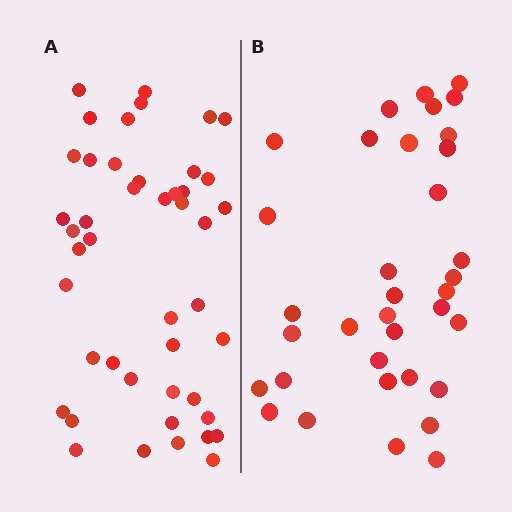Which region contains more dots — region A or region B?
Region A (the left region) has more dots.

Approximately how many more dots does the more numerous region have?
Region A has roughly 10 or so more dots than region B.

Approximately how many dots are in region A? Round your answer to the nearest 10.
About 40 dots. (The exact count is 45, which rounds to 40.)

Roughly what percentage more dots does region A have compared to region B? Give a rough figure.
About 30% more.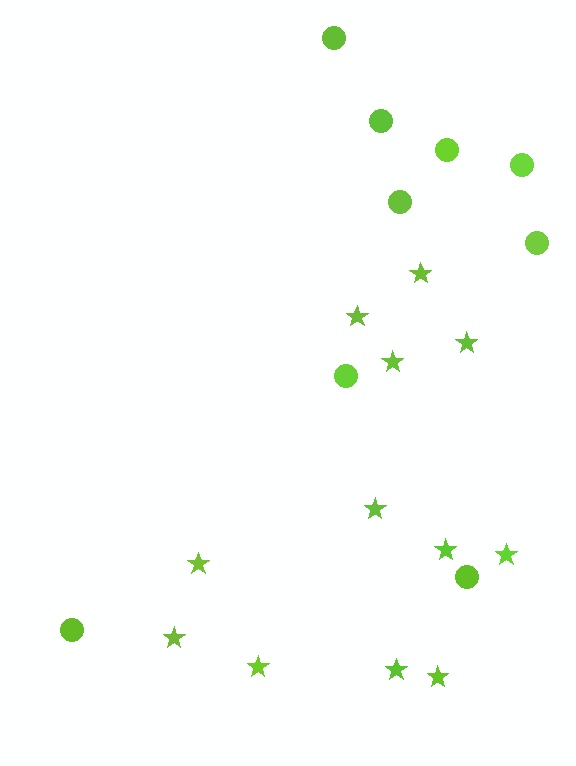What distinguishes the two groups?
There are 2 groups: one group of circles (9) and one group of stars (12).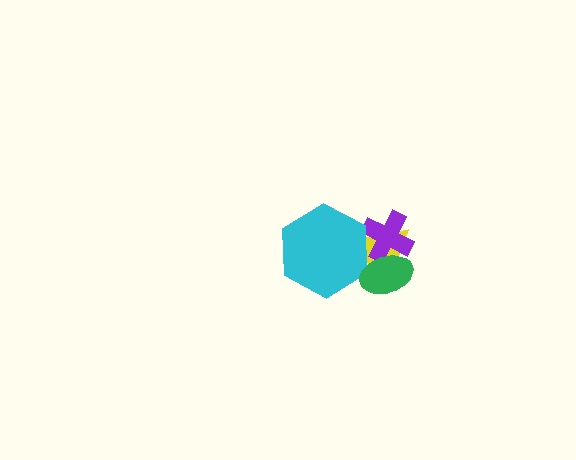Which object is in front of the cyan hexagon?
The green ellipse is in front of the cyan hexagon.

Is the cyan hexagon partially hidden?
Yes, it is partially covered by another shape.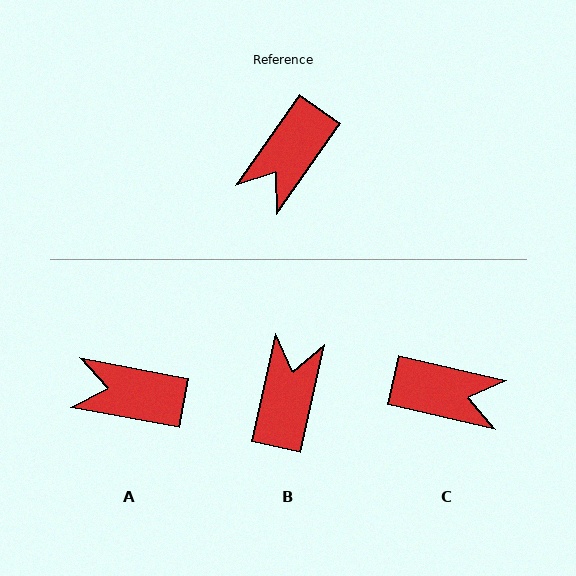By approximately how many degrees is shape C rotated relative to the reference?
Approximately 112 degrees counter-clockwise.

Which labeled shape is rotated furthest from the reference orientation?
B, about 158 degrees away.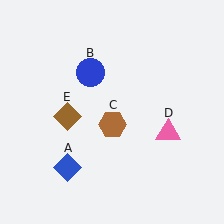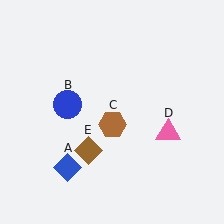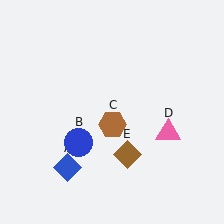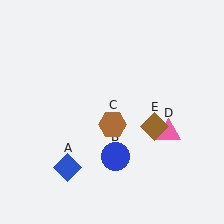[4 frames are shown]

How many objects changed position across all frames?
2 objects changed position: blue circle (object B), brown diamond (object E).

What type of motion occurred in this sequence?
The blue circle (object B), brown diamond (object E) rotated counterclockwise around the center of the scene.